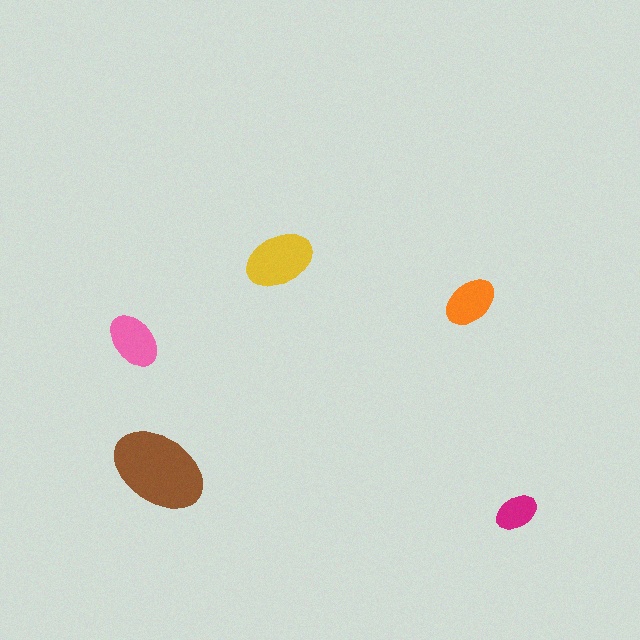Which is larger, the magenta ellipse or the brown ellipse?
The brown one.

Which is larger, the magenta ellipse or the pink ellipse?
The pink one.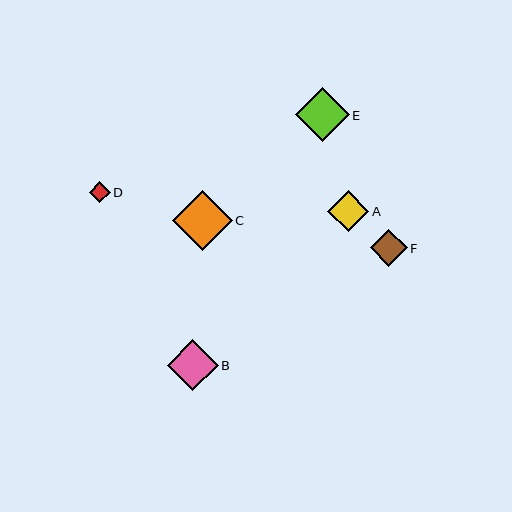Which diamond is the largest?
Diamond C is the largest with a size of approximately 60 pixels.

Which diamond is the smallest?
Diamond D is the smallest with a size of approximately 21 pixels.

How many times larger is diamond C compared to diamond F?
Diamond C is approximately 1.6 times the size of diamond F.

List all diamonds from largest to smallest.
From largest to smallest: C, E, B, A, F, D.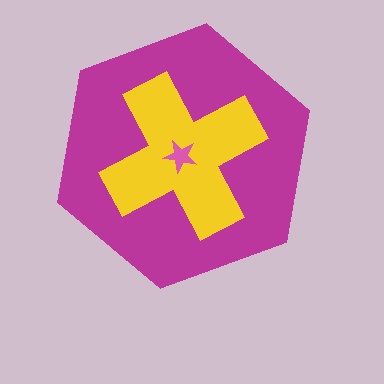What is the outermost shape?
The magenta hexagon.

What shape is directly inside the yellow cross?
The pink star.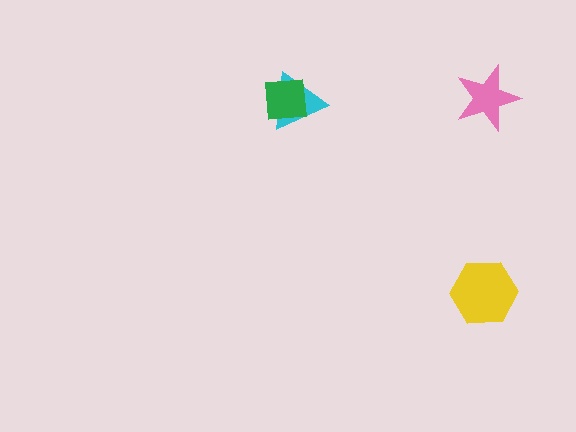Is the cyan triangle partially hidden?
Yes, it is partially covered by another shape.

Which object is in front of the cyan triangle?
The green square is in front of the cyan triangle.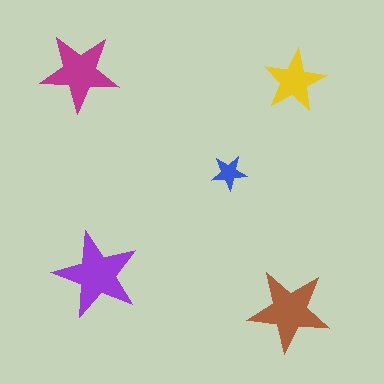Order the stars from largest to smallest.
the purple one, the brown one, the magenta one, the yellow one, the blue one.